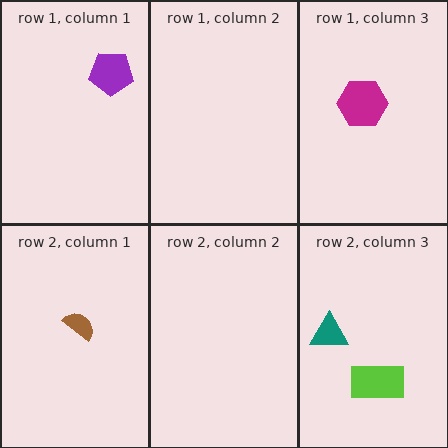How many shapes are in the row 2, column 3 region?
2.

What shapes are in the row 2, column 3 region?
The lime rectangle, the teal triangle.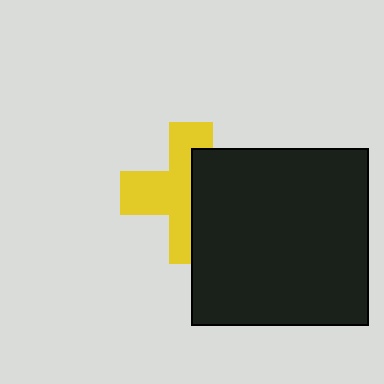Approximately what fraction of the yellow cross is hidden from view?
Roughly 44% of the yellow cross is hidden behind the black square.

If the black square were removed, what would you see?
You would see the complete yellow cross.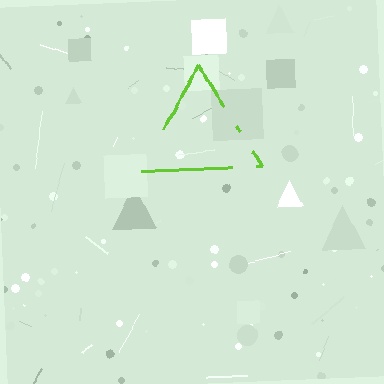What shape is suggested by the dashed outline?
The dashed outline suggests a triangle.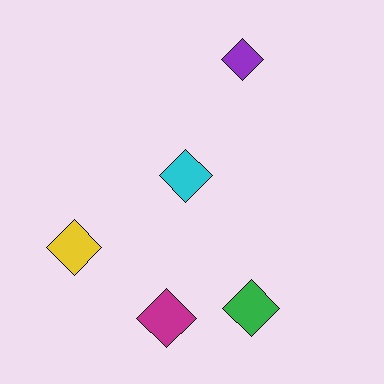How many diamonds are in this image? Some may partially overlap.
There are 5 diamonds.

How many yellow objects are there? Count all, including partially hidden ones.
There is 1 yellow object.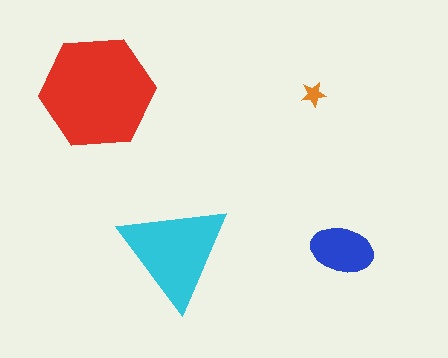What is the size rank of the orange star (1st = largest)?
4th.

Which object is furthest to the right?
The blue ellipse is rightmost.